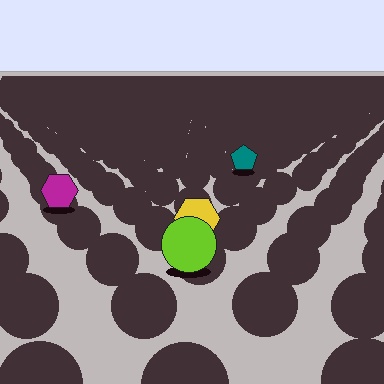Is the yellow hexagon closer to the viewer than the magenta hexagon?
Yes. The yellow hexagon is closer — you can tell from the texture gradient: the ground texture is coarser near it.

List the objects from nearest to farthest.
From nearest to farthest: the lime circle, the yellow hexagon, the magenta hexagon, the teal pentagon.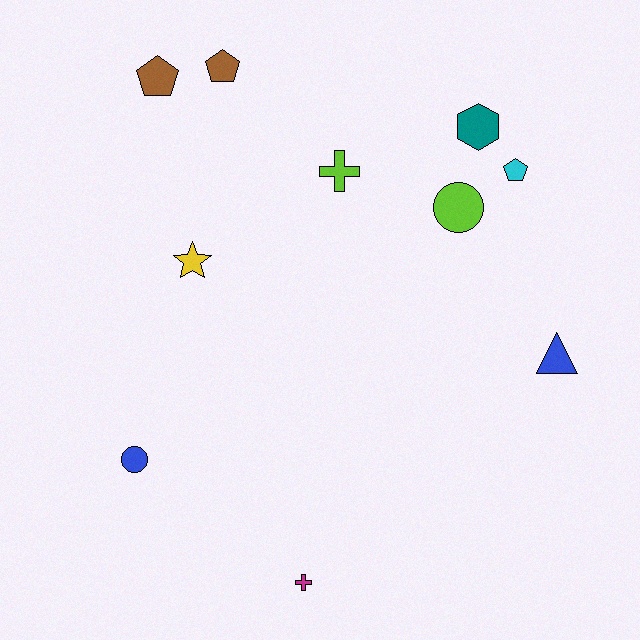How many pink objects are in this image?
There are no pink objects.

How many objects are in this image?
There are 10 objects.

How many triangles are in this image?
There is 1 triangle.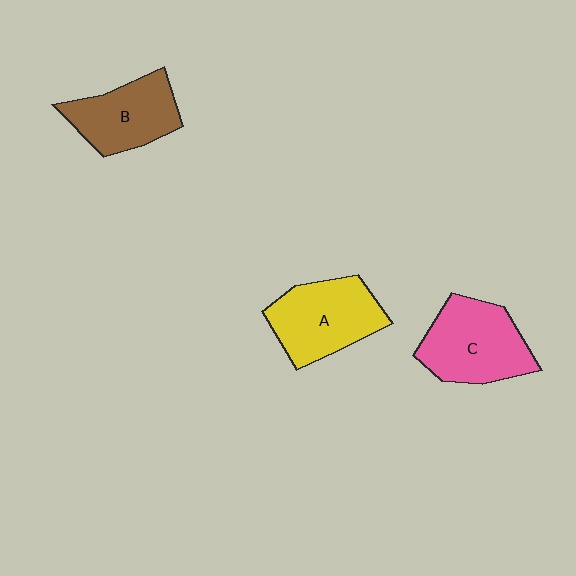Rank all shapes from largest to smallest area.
From largest to smallest: C (pink), A (yellow), B (brown).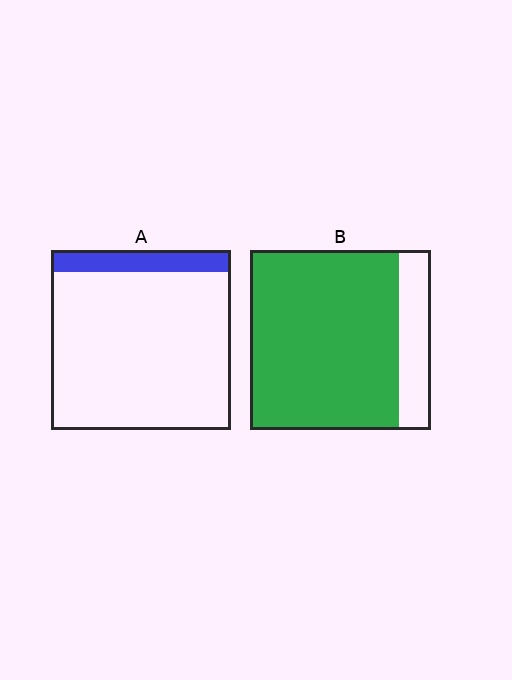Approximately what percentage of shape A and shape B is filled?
A is approximately 10% and B is approximately 80%.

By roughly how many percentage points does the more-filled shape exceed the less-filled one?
By roughly 70 percentage points (B over A).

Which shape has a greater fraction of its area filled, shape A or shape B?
Shape B.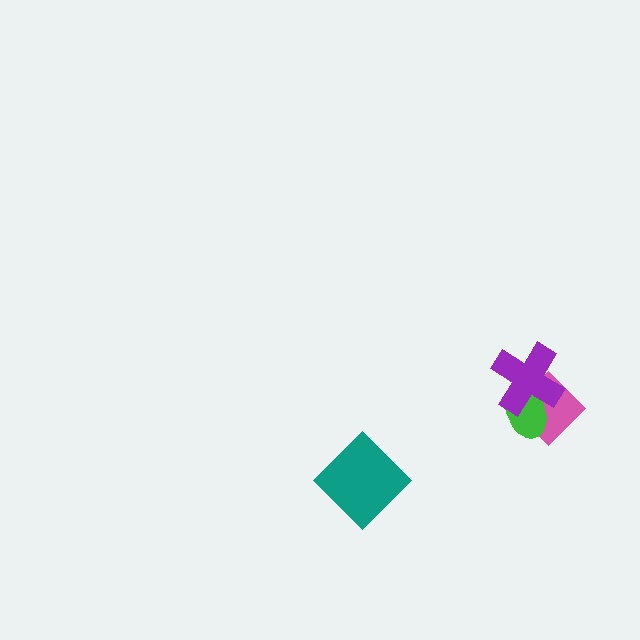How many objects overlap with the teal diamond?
0 objects overlap with the teal diamond.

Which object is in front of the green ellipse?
The purple cross is in front of the green ellipse.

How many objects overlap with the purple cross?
2 objects overlap with the purple cross.